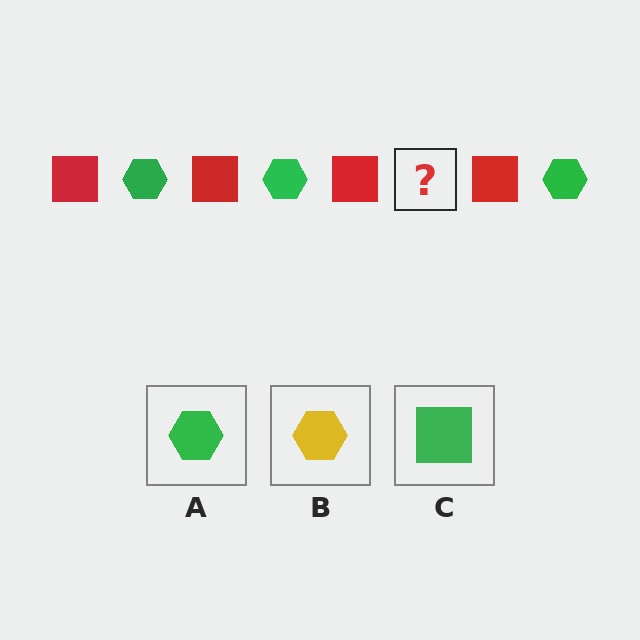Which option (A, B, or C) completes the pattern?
A.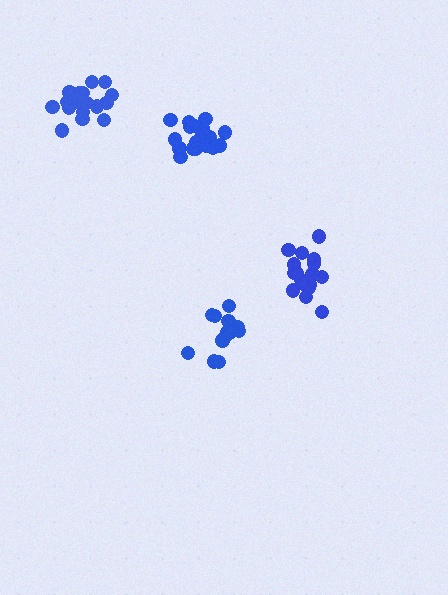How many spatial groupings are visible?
There are 4 spatial groupings.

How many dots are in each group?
Group 1: 20 dots, Group 2: 19 dots, Group 3: 16 dots, Group 4: 20 dots (75 total).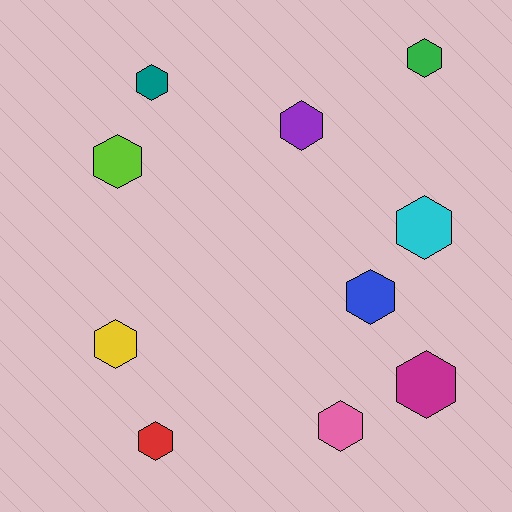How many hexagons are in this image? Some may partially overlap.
There are 10 hexagons.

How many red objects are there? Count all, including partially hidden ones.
There is 1 red object.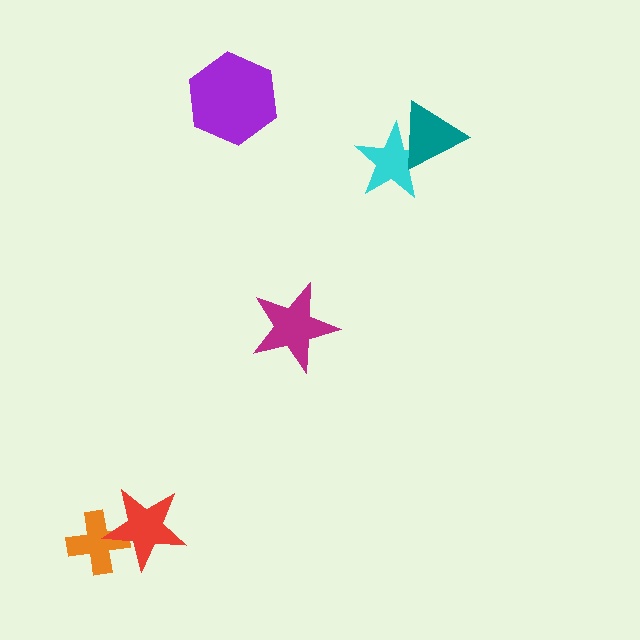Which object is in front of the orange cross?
The red star is in front of the orange cross.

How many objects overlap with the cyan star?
1 object overlaps with the cyan star.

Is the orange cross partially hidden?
Yes, it is partially covered by another shape.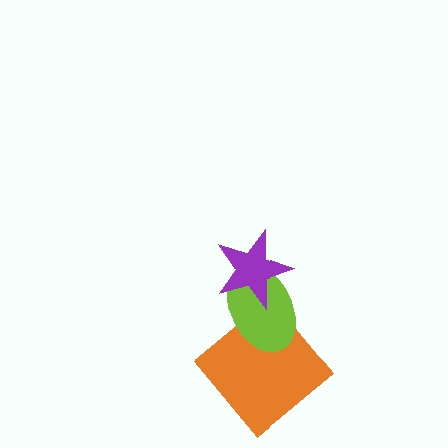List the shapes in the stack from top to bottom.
From top to bottom: the purple star, the lime ellipse, the orange diamond.